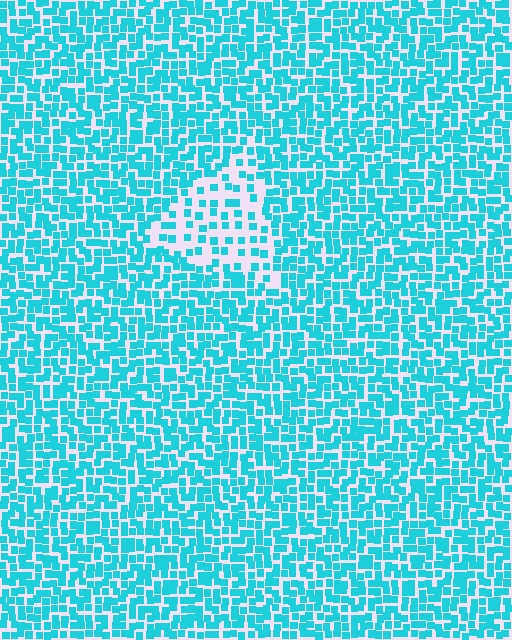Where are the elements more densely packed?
The elements are more densely packed outside the triangle boundary.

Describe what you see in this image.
The image contains small cyan elements arranged at two different densities. A triangle-shaped region is visible where the elements are less densely packed than the surrounding area.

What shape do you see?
I see a triangle.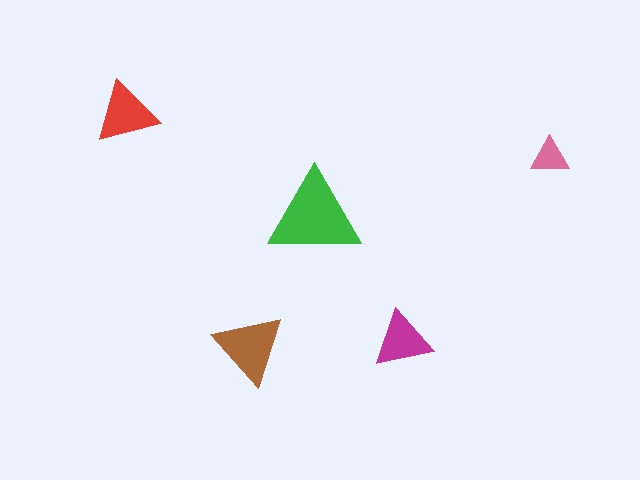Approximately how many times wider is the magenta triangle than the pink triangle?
About 1.5 times wider.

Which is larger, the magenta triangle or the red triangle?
The red one.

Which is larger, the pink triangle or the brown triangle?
The brown one.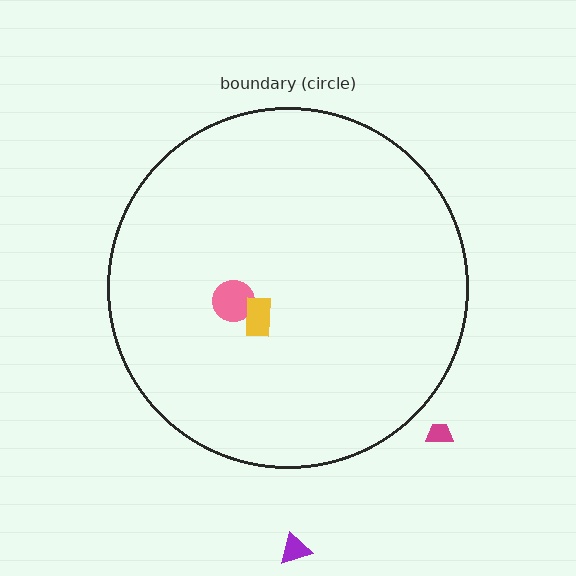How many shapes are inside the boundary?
2 inside, 2 outside.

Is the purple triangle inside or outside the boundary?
Outside.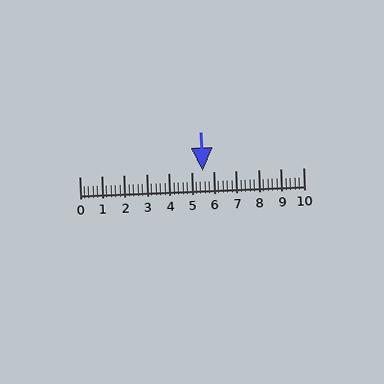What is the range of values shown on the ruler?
The ruler shows values from 0 to 10.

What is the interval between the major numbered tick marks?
The major tick marks are spaced 1 units apart.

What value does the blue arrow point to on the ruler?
The blue arrow points to approximately 5.5.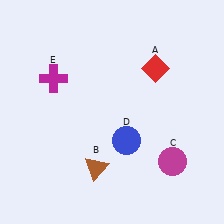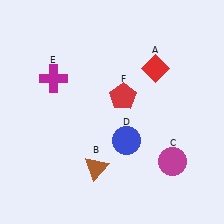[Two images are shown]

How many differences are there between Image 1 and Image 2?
There is 1 difference between the two images.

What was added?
A red pentagon (F) was added in Image 2.